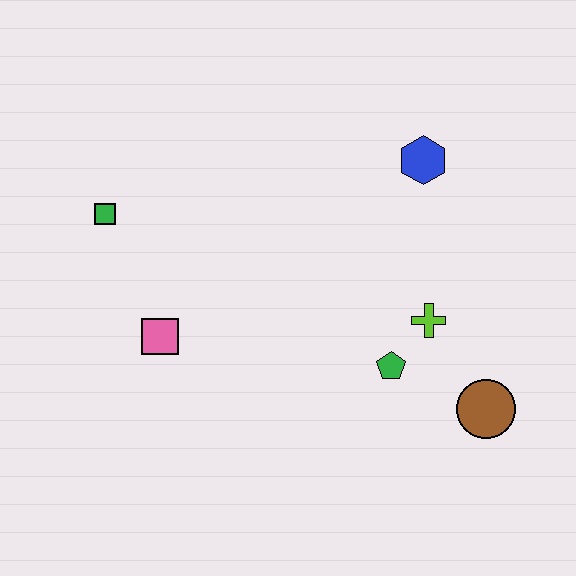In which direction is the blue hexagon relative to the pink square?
The blue hexagon is to the right of the pink square.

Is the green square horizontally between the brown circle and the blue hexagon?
No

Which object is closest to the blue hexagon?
The lime cross is closest to the blue hexagon.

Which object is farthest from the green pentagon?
The green square is farthest from the green pentagon.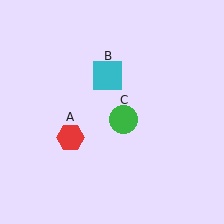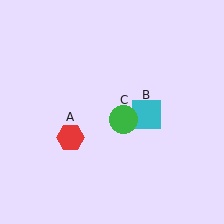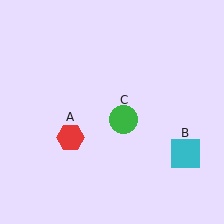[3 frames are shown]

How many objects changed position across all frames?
1 object changed position: cyan square (object B).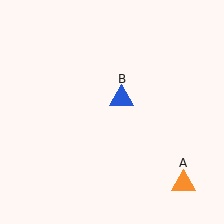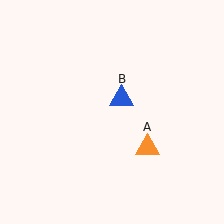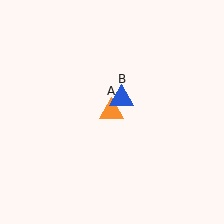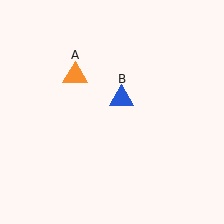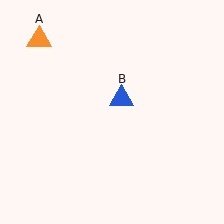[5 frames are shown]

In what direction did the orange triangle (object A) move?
The orange triangle (object A) moved up and to the left.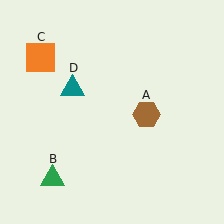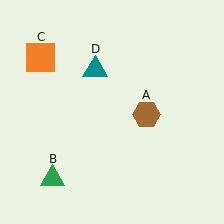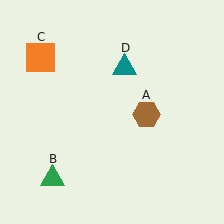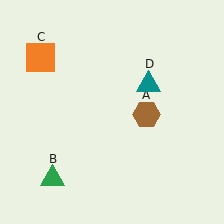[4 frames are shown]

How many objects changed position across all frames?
1 object changed position: teal triangle (object D).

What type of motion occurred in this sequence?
The teal triangle (object D) rotated clockwise around the center of the scene.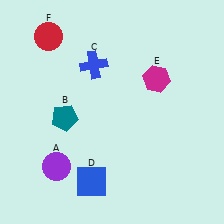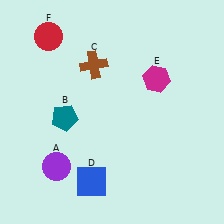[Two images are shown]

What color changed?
The cross (C) changed from blue in Image 1 to brown in Image 2.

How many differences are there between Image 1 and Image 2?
There is 1 difference between the two images.